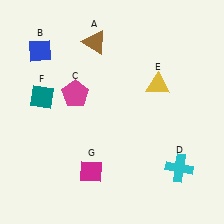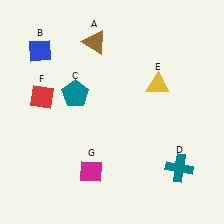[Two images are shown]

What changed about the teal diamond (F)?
In Image 1, F is teal. In Image 2, it changed to red.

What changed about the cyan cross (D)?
In Image 1, D is cyan. In Image 2, it changed to teal.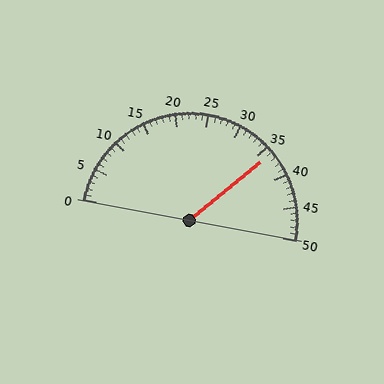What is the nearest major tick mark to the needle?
The nearest major tick mark is 35.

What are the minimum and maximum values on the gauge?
The gauge ranges from 0 to 50.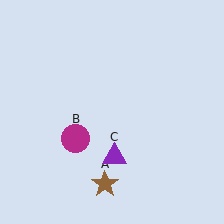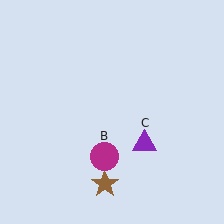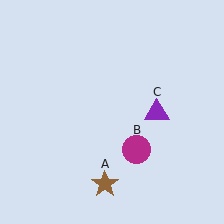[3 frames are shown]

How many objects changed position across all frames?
2 objects changed position: magenta circle (object B), purple triangle (object C).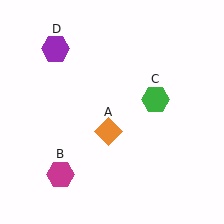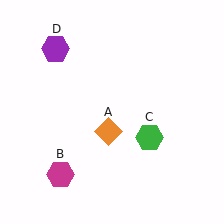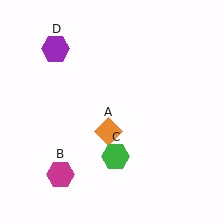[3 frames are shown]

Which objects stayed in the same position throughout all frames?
Orange diamond (object A) and magenta hexagon (object B) and purple hexagon (object D) remained stationary.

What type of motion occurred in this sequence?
The green hexagon (object C) rotated clockwise around the center of the scene.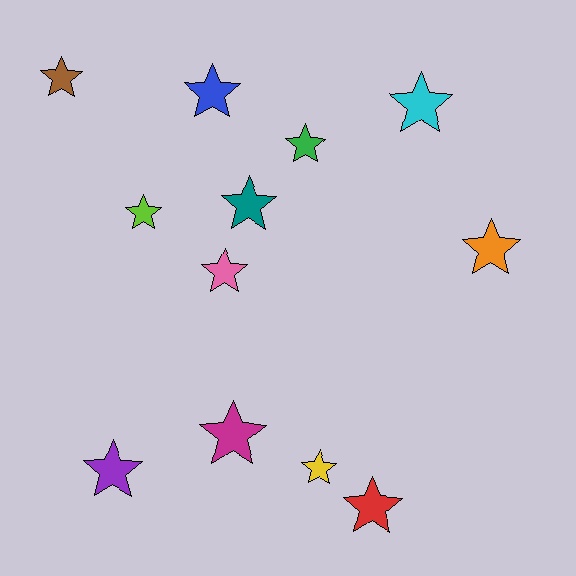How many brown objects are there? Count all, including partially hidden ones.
There is 1 brown object.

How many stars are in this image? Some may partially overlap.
There are 12 stars.